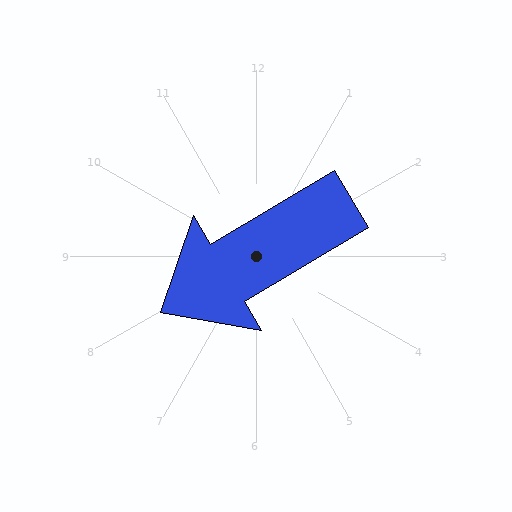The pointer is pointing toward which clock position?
Roughly 8 o'clock.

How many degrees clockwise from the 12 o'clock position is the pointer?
Approximately 239 degrees.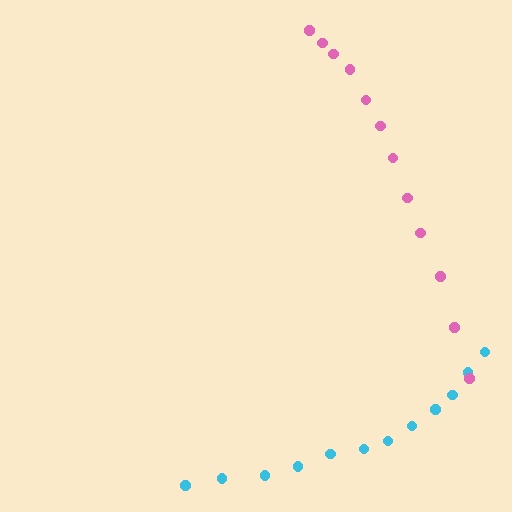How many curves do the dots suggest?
There are 2 distinct paths.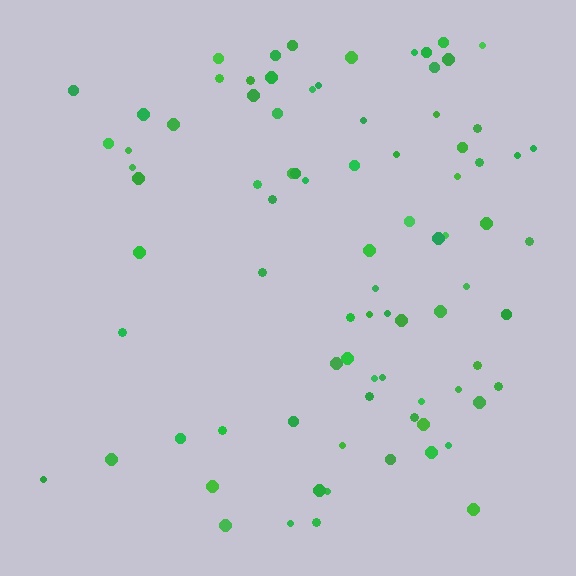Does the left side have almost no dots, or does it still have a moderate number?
Still a moderate number, just noticeably fewer than the right.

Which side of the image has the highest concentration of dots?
The right.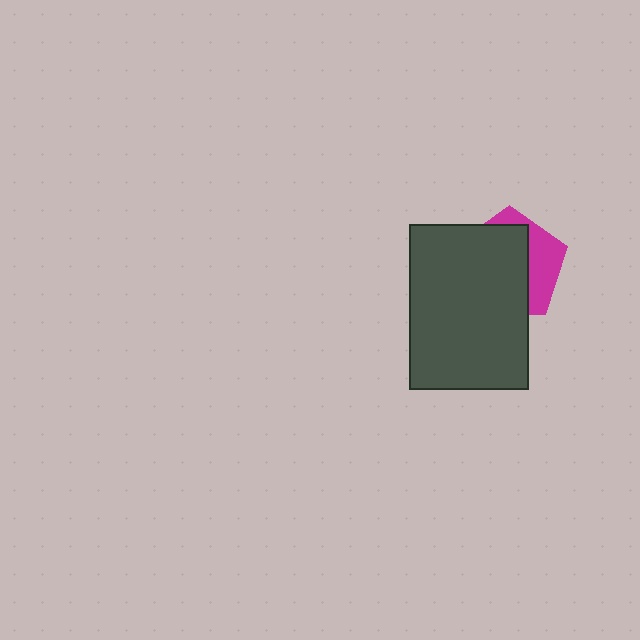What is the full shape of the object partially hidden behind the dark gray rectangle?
The partially hidden object is a magenta pentagon.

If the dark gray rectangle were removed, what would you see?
You would see the complete magenta pentagon.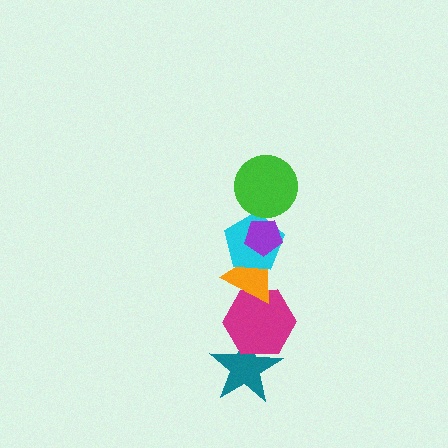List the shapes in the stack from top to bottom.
From top to bottom: the purple pentagon, the green circle, the cyan pentagon, the orange triangle, the magenta hexagon, the teal star.